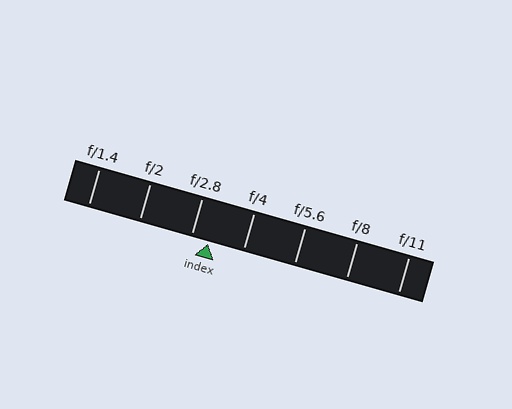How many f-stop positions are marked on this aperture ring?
There are 7 f-stop positions marked.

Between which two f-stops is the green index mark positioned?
The index mark is between f/2.8 and f/4.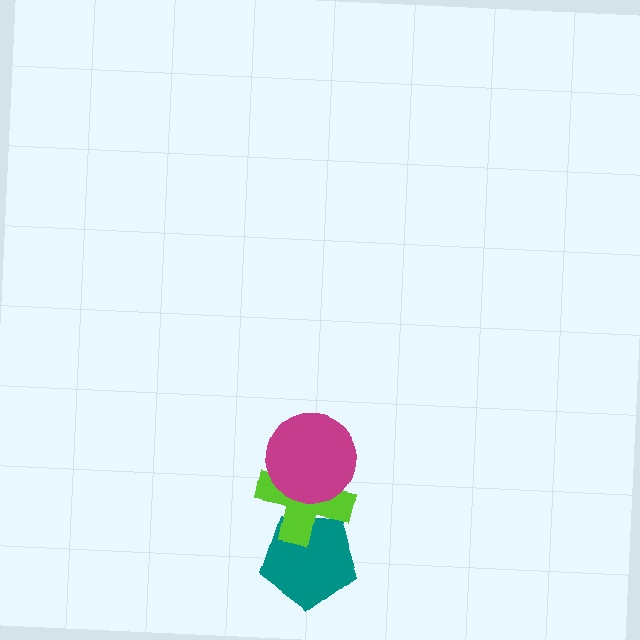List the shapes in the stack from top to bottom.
From top to bottom: the magenta circle, the lime cross, the teal pentagon.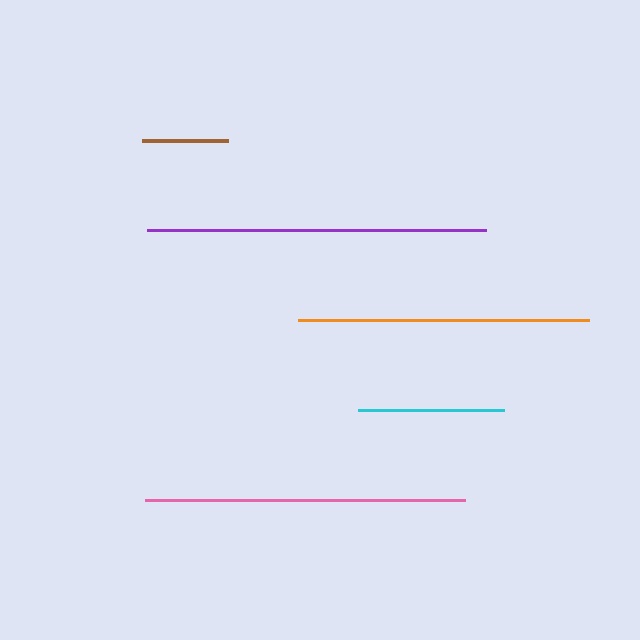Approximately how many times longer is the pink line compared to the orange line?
The pink line is approximately 1.1 times the length of the orange line.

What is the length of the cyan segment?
The cyan segment is approximately 146 pixels long.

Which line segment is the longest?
The purple line is the longest at approximately 339 pixels.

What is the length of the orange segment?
The orange segment is approximately 291 pixels long.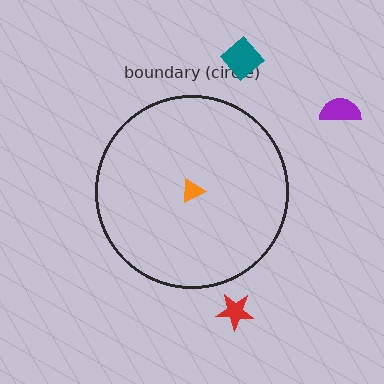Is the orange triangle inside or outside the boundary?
Inside.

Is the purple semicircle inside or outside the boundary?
Outside.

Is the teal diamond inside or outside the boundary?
Outside.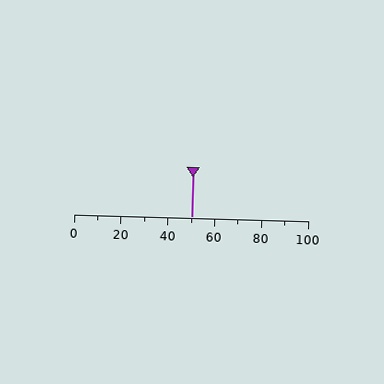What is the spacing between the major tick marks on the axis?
The major ticks are spaced 20 apart.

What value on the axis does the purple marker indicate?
The marker indicates approximately 50.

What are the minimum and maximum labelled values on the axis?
The axis runs from 0 to 100.